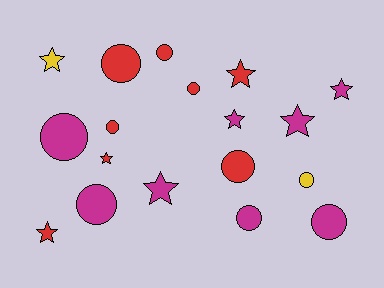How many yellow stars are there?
There is 1 yellow star.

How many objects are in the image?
There are 18 objects.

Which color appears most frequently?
Magenta, with 8 objects.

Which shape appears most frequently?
Circle, with 10 objects.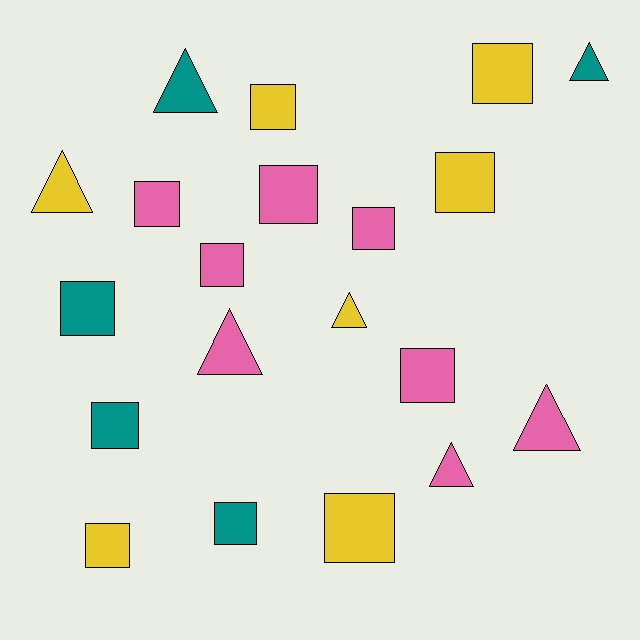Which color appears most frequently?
Pink, with 8 objects.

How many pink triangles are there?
There are 3 pink triangles.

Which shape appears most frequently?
Square, with 13 objects.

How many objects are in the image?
There are 20 objects.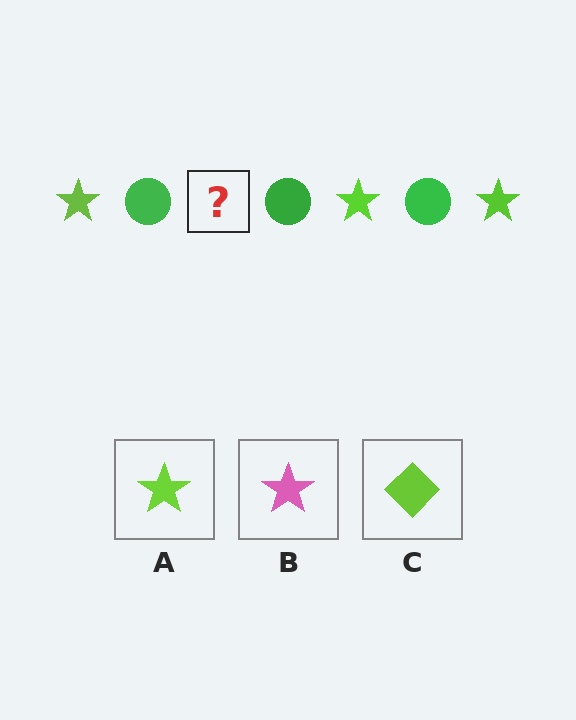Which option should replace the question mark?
Option A.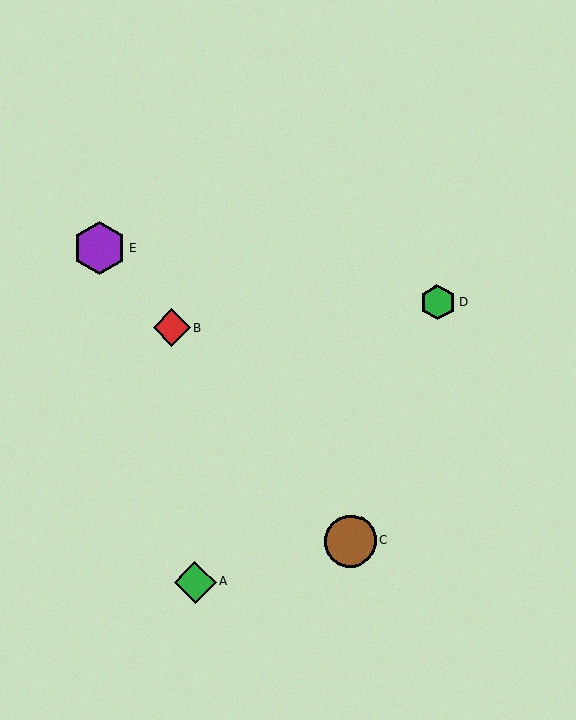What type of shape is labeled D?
Shape D is a green hexagon.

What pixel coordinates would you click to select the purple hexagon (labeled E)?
Click at (100, 248) to select the purple hexagon E.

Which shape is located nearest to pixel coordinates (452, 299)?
The green hexagon (labeled D) at (437, 302) is nearest to that location.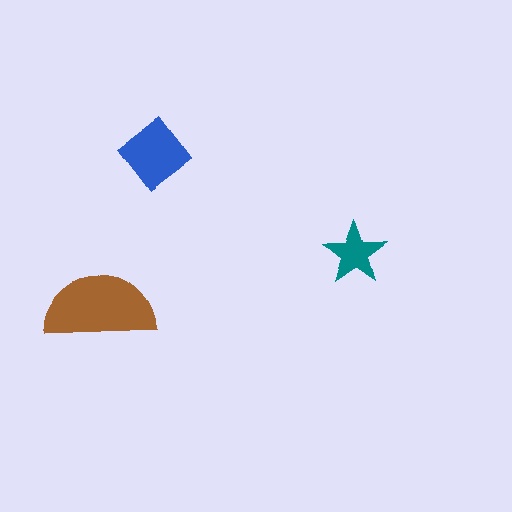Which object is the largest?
The brown semicircle.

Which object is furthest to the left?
The brown semicircle is leftmost.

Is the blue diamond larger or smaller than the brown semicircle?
Smaller.